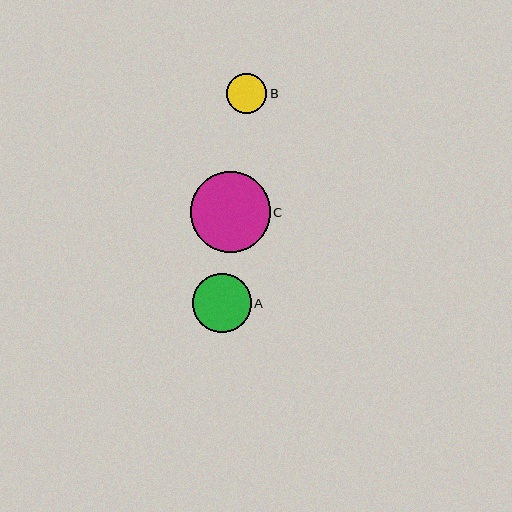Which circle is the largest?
Circle C is the largest with a size of approximately 80 pixels.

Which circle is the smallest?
Circle B is the smallest with a size of approximately 40 pixels.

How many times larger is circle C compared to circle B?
Circle C is approximately 2.0 times the size of circle B.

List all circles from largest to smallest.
From largest to smallest: C, A, B.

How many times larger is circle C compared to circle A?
Circle C is approximately 1.4 times the size of circle A.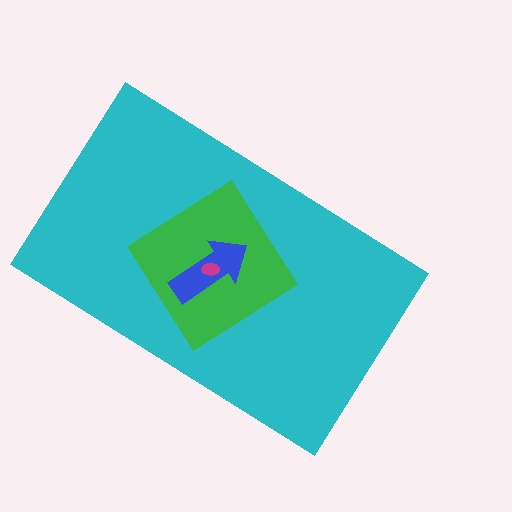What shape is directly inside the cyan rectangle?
The green diamond.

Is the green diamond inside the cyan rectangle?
Yes.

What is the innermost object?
The magenta ellipse.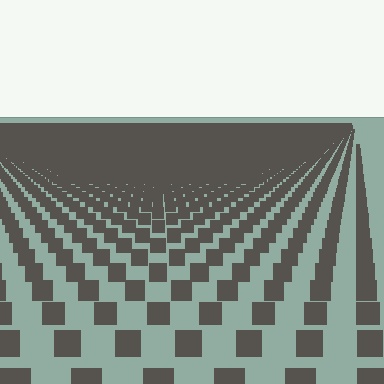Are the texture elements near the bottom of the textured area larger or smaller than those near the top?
Larger. Near the bottom, elements are closer to the viewer and appear at a bigger on-screen size.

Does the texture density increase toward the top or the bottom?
Density increases toward the top.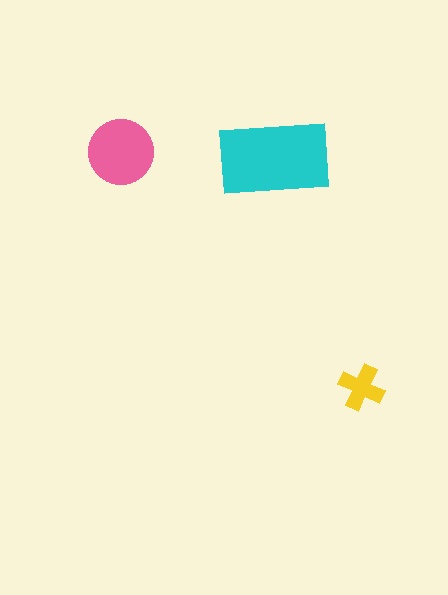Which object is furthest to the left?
The pink circle is leftmost.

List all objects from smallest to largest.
The yellow cross, the pink circle, the cyan rectangle.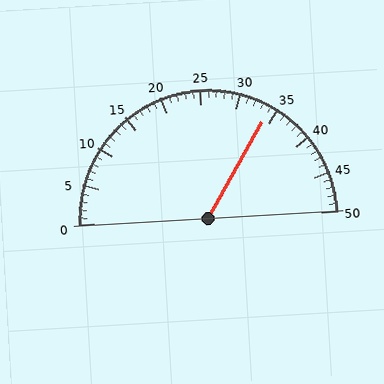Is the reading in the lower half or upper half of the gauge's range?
The reading is in the upper half of the range (0 to 50).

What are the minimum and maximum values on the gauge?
The gauge ranges from 0 to 50.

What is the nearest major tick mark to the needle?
The nearest major tick mark is 35.